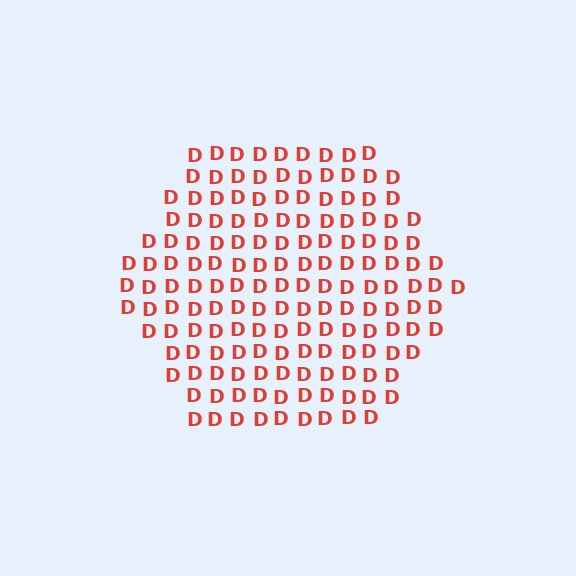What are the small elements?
The small elements are letter D's.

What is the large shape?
The large shape is a hexagon.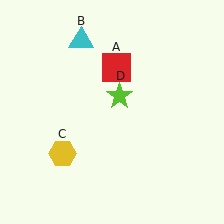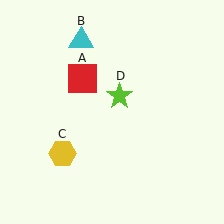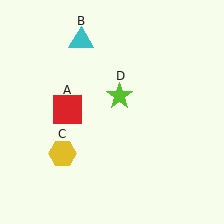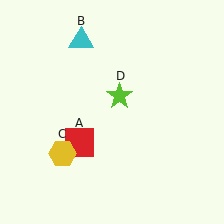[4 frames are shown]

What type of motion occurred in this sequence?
The red square (object A) rotated counterclockwise around the center of the scene.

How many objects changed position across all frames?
1 object changed position: red square (object A).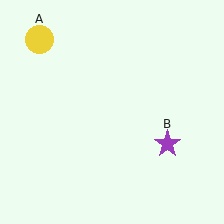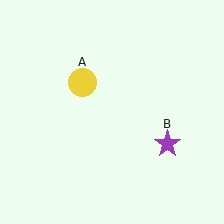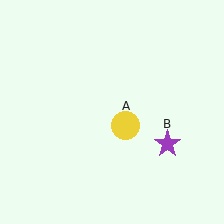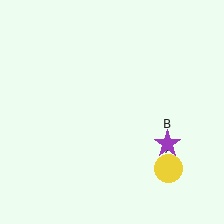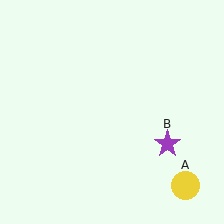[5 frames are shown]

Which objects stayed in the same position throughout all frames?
Purple star (object B) remained stationary.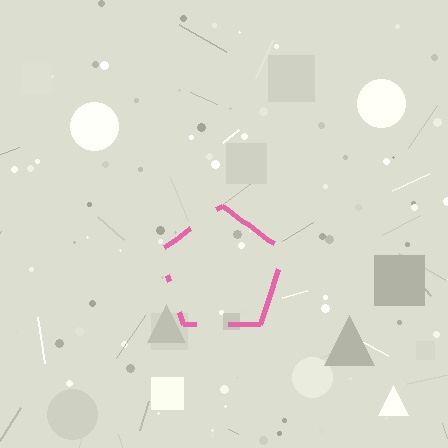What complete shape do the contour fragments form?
The contour fragments form a pentagon.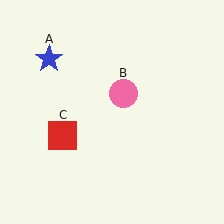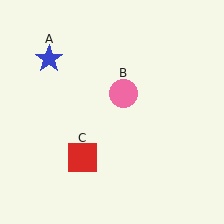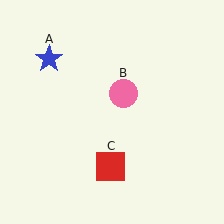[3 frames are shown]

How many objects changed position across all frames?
1 object changed position: red square (object C).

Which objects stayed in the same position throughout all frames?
Blue star (object A) and pink circle (object B) remained stationary.